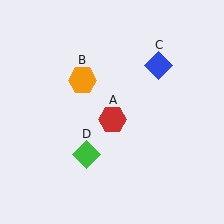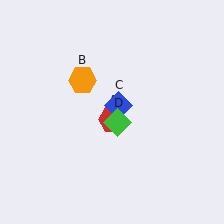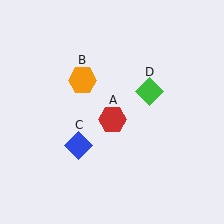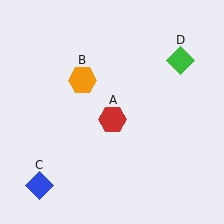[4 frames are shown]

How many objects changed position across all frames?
2 objects changed position: blue diamond (object C), green diamond (object D).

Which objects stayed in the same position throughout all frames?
Red hexagon (object A) and orange hexagon (object B) remained stationary.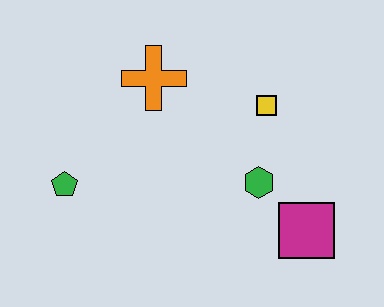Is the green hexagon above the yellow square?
No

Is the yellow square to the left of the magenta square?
Yes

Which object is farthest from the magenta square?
The green pentagon is farthest from the magenta square.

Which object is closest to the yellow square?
The green hexagon is closest to the yellow square.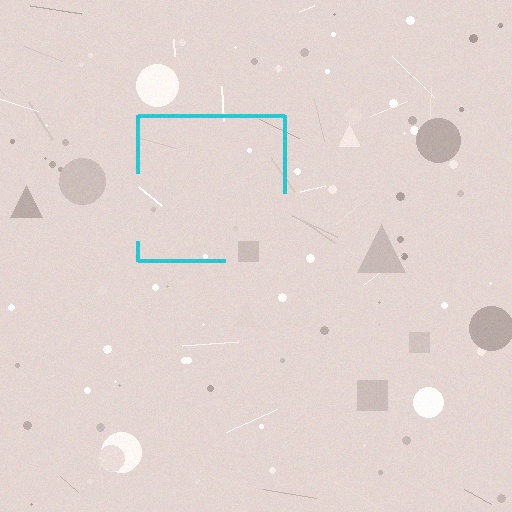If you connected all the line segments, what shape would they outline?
They would outline a square.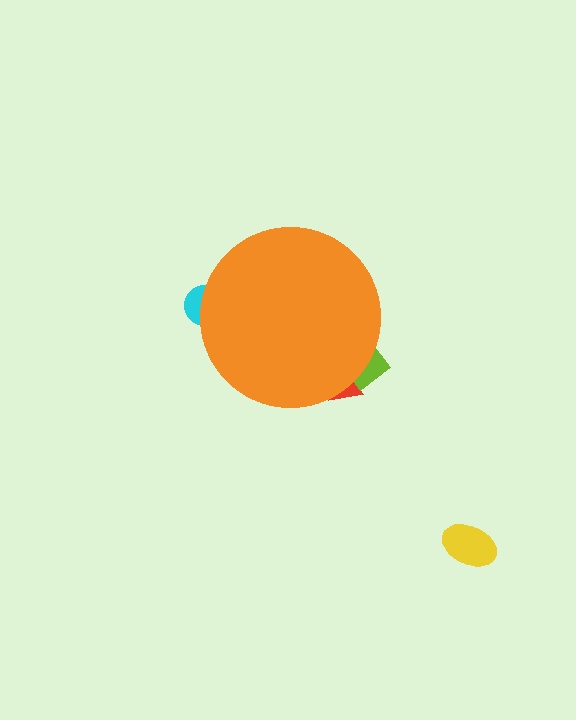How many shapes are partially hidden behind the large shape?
3 shapes are partially hidden.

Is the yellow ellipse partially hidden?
No, the yellow ellipse is fully visible.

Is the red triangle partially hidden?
Yes, the red triangle is partially hidden behind the orange circle.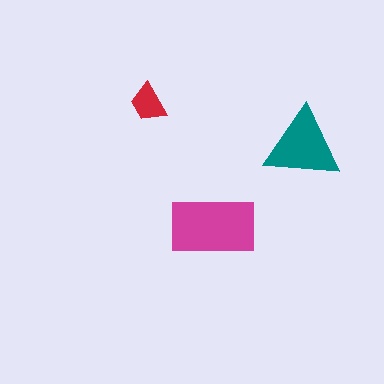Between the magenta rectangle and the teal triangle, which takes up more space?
The magenta rectangle.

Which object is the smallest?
The red trapezoid.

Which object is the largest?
The magenta rectangle.